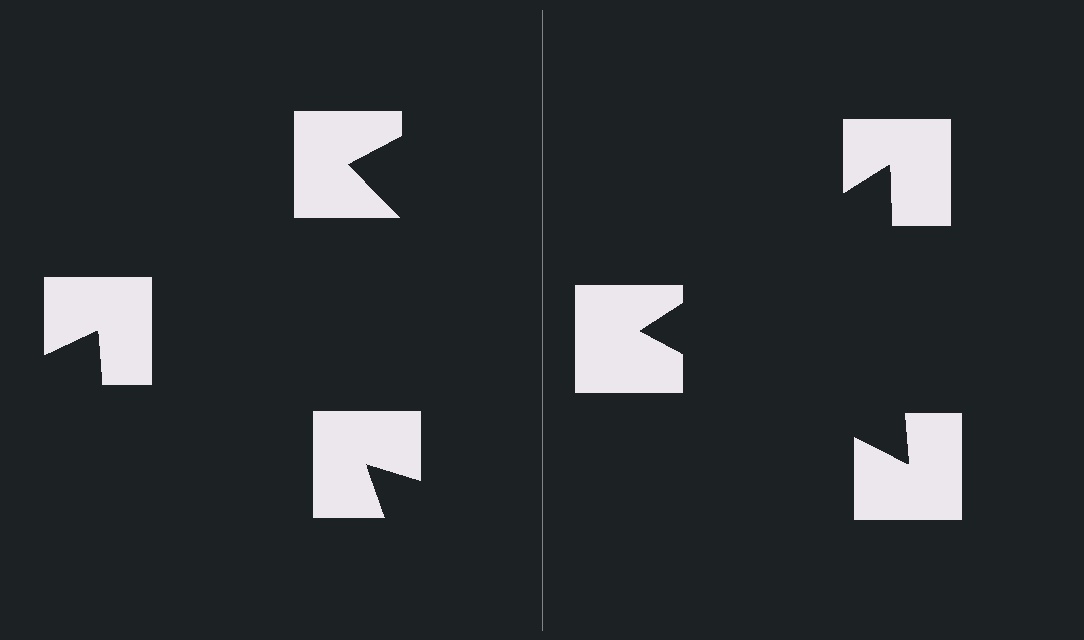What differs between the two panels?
The notched squares are positioned identically on both sides; only the wedge orientations differ. On the right they align to a triangle; on the left they are misaligned.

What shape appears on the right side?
An illusory triangle.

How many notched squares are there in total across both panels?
6 — 3 on each side.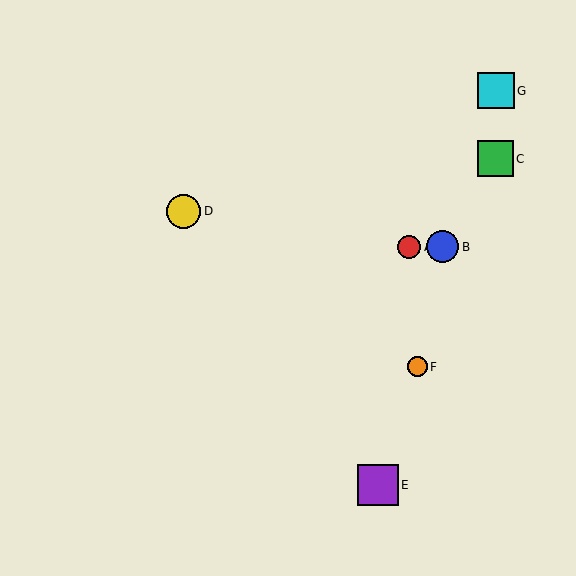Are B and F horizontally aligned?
No, B is at y≈247 and F is at y≈367.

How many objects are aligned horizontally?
2 objects (A, B) are aligned horizontally.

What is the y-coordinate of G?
Object G is at y≈91.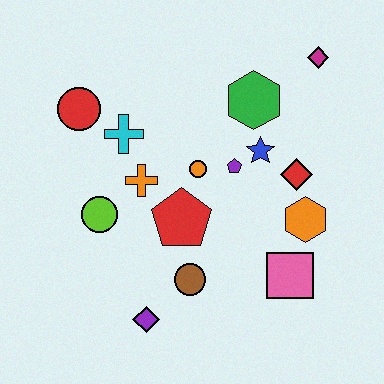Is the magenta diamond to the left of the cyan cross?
No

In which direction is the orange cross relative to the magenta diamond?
The orange cross is to the left of the magenta diamond.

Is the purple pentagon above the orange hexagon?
Yes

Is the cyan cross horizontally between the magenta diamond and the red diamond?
No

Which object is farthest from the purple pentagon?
The purple diamond is farthest from the purple pentagon.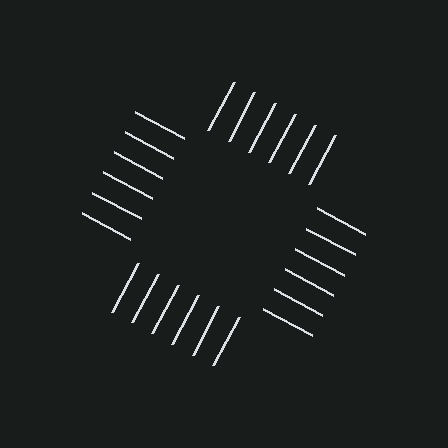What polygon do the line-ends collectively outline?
An illusory square — the line segments terminate on its edges but no continuous stroke is drawn.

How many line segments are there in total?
24 — 6 along each of the 4 edges.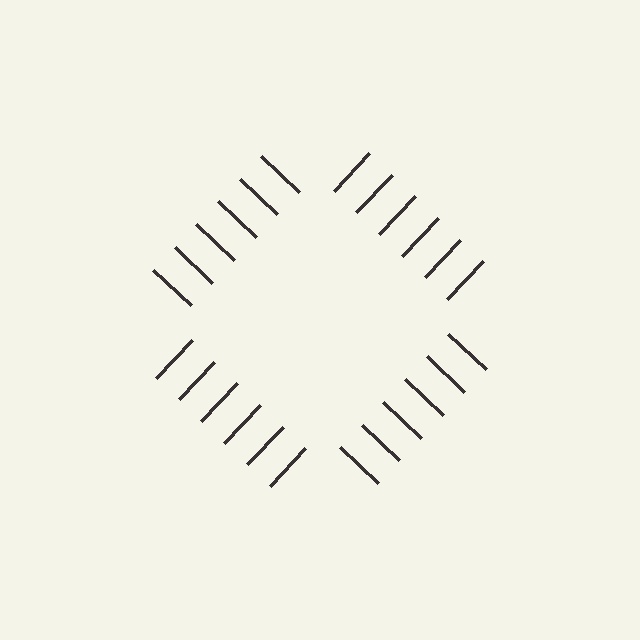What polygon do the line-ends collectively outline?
An illusory square — the line segments terminate on its edges but no continuous stroke is drawn.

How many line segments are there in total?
24 — 6 along each of the 4 edges.